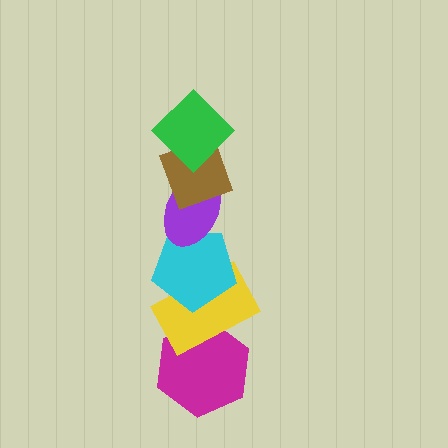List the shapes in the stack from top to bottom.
From top to bottom: the green diamond, the brown diamond, the purple ellipse, the cyan pentagon, the yellow rectangle, the magenta hexagon.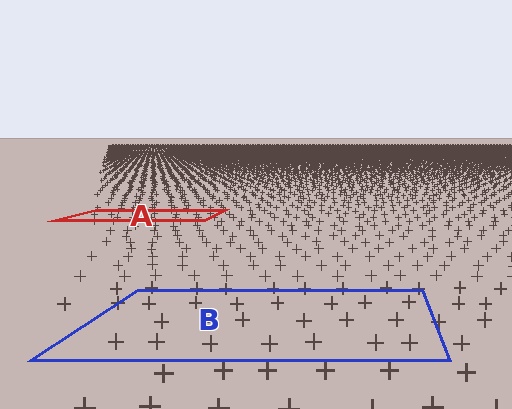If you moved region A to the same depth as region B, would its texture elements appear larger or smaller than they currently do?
They would appear larger. At a closer depth, the same texture elements are projected at a bigger on-screen size.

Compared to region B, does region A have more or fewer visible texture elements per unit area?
Region A has more texture elements per unit area — they are packed more densely because it is farther away.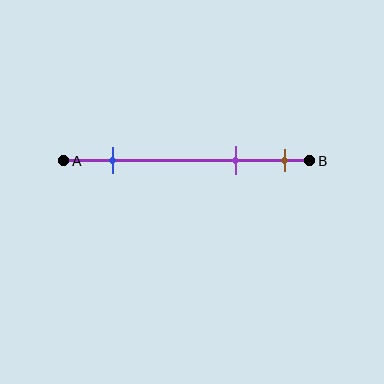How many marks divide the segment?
There are 3 marks dividing the segment.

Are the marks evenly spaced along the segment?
No, the marks are not evenly spaced.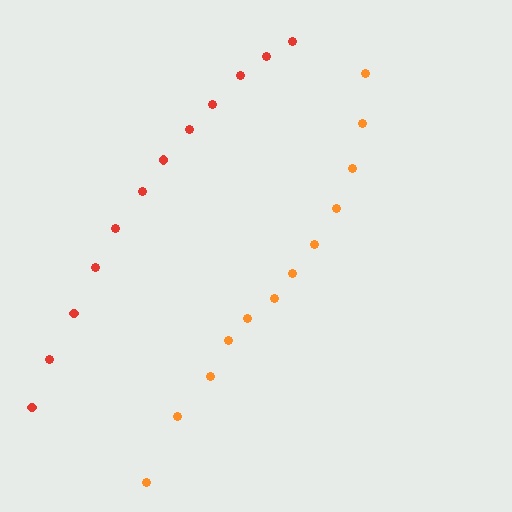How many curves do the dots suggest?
There are 2 distinct paths.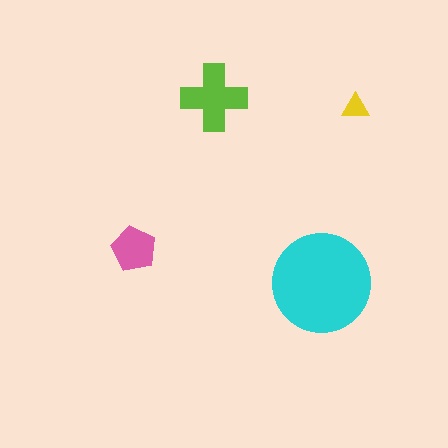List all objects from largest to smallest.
The cyan circle, the lime cross, the pink pentagon, the yellow triangle.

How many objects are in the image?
There are 4 objects in the image.